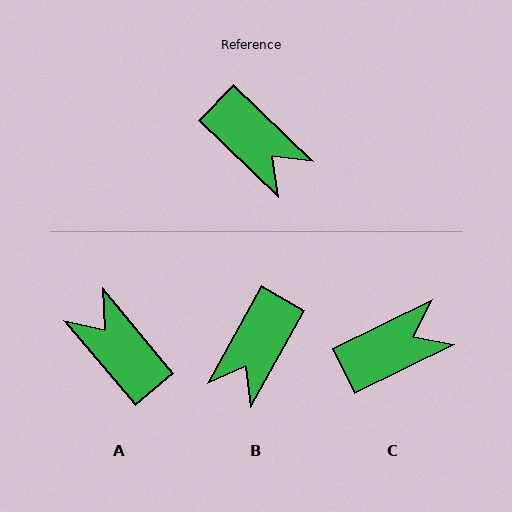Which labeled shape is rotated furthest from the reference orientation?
A, about 174 degrees away.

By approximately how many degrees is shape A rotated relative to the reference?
Approximately 174 degrees counter-clockwise.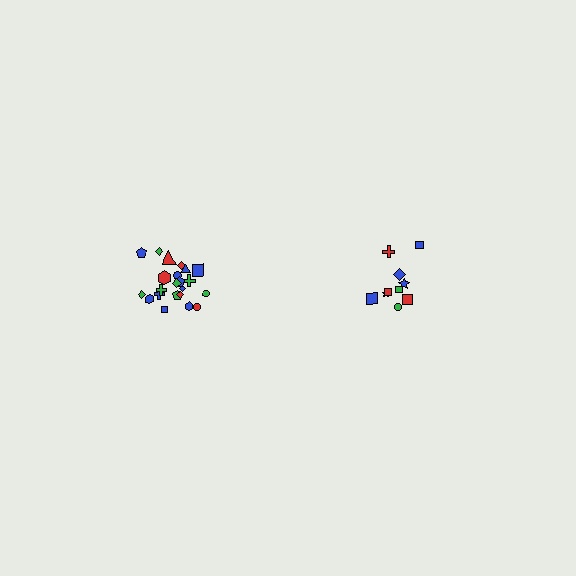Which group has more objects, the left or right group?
The left group.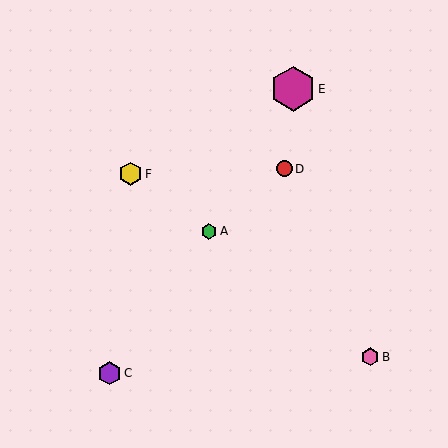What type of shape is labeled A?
Shape A is a green hexagon.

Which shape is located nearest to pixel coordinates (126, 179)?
The yellow hexagon (labeled F) at (131, 174) is nearest to that location.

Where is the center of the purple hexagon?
The center of the purple hexagon is at (110, 373).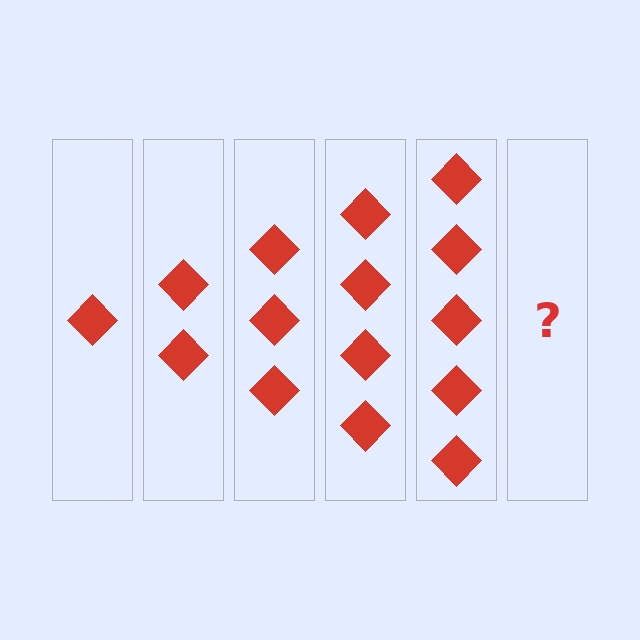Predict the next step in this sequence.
The next step is 6 diamonds.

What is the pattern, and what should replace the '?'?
The pattern is that each step adds one more diamond. The '?' should be 6 diamonds.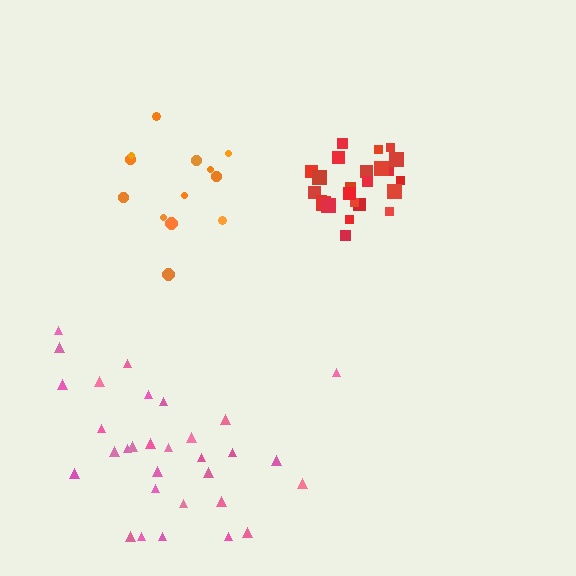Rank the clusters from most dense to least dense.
red, orange, pink.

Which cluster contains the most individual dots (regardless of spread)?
Pink (31).